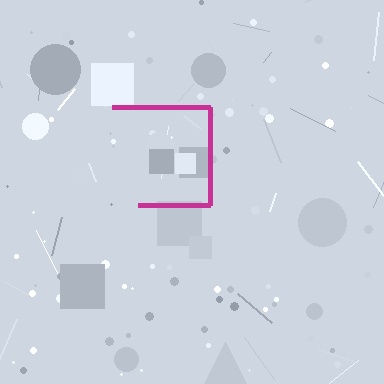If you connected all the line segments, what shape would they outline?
They would outline a square.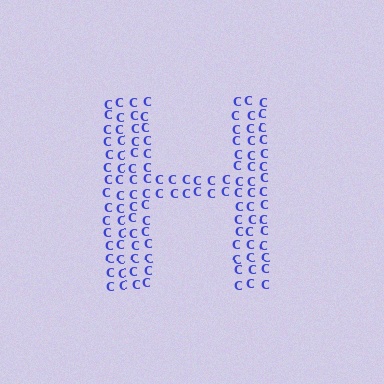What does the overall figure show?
The overall figure shows the letter H.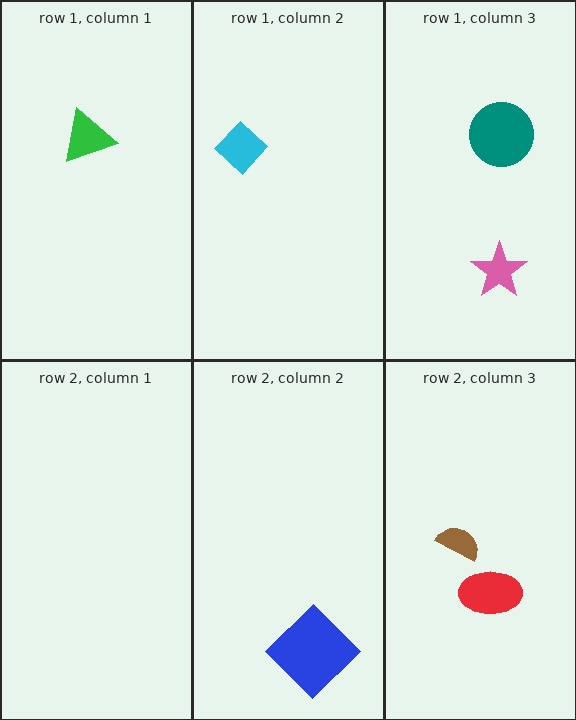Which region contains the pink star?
The row 1, column 3 region.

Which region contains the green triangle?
The row 1, column 1 region.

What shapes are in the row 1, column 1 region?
The green triangle.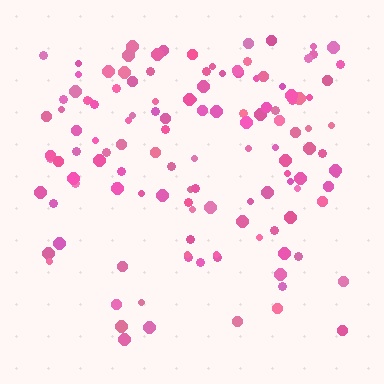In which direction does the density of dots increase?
From bottom to top, with the top side densest.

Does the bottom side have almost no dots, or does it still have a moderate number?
Still a moderate number, just noticeably fewer than the top.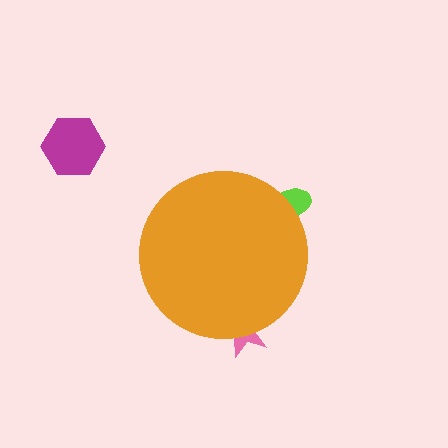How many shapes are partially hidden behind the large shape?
2 shapes are partially hidden.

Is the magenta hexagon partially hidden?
No, the magenta hexagon is fully visible.